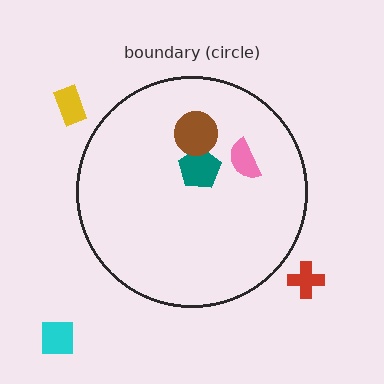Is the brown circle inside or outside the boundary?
Inside.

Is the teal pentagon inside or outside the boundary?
Inside.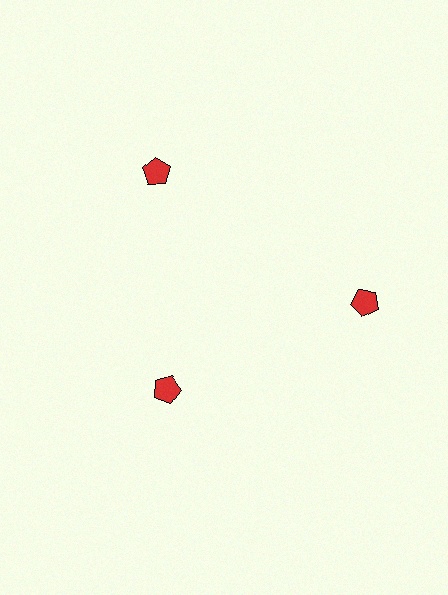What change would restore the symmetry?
The symmetry would be restored by moving it outward, back onto the ring so that all 3 pentagons sit at equal angles and equal distance from the center.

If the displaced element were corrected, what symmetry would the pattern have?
It would have 3-fold rotational symmetry — the pattern would map onto itself every 120 degrees.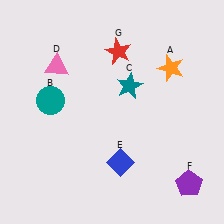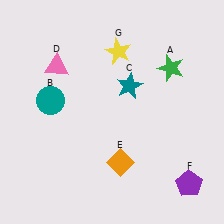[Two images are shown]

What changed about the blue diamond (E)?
In Image 1, E is blue. In Image 2, it changed to orange.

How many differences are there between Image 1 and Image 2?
There are 3 differences between the two images.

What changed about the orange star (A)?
In Image 1, A is orange. In Image 2, it changed to green.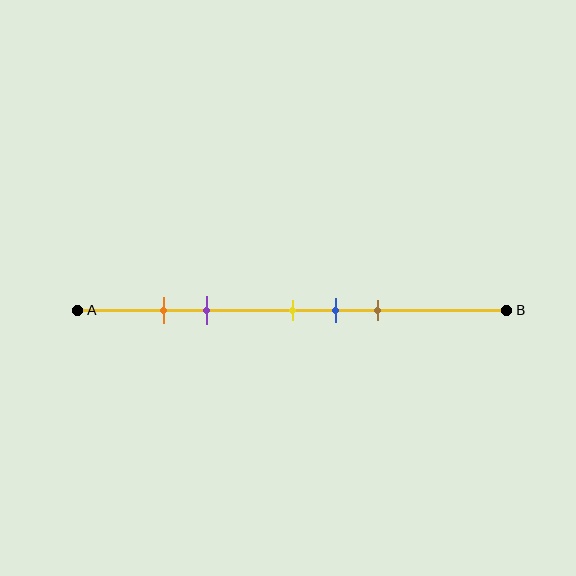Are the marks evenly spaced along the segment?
No, the marks are not evenly spaced.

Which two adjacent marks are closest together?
The orange and purple marks are the closest adjacent pair.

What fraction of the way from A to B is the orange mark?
The orange mark is approximately 20% (0.2) of the way from A to B.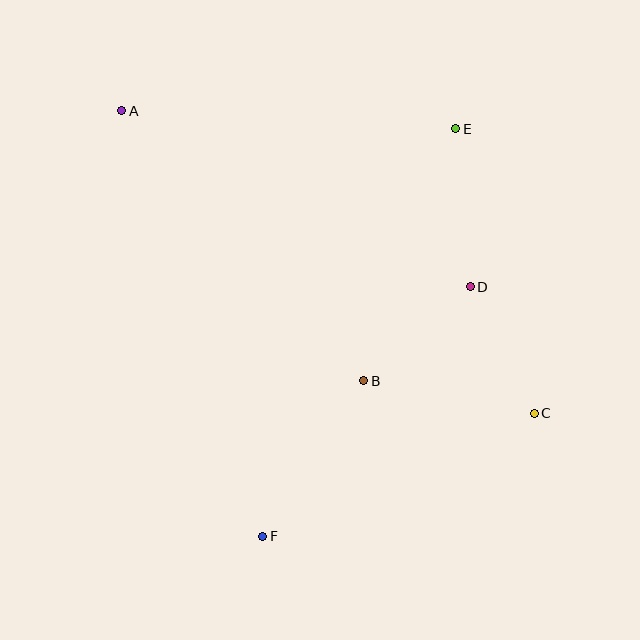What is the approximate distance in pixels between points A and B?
The distance between A and B is approximately 362 pixels.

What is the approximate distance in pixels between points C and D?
The distance between C and D is approximately 142 pixels.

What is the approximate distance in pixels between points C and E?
The distance between C and E is approximately 295 pixels.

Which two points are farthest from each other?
Points A and C are farthest from each other.